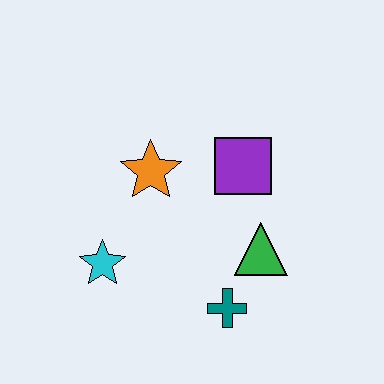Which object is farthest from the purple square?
The cyan star is farthest from the purple square.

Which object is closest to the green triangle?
The teal cross is closest to the green triangle.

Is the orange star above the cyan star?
Yes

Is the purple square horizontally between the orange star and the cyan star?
No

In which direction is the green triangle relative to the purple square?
The green triangle is below the purple square.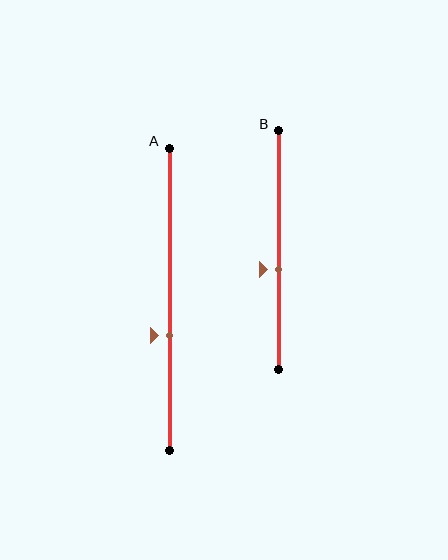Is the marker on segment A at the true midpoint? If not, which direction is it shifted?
No, the marker on segment A is shifted downward by about 12% of the segment length.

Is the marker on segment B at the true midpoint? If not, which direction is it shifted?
No, the marker on segment B is shifted downward by about 8% of the segment length.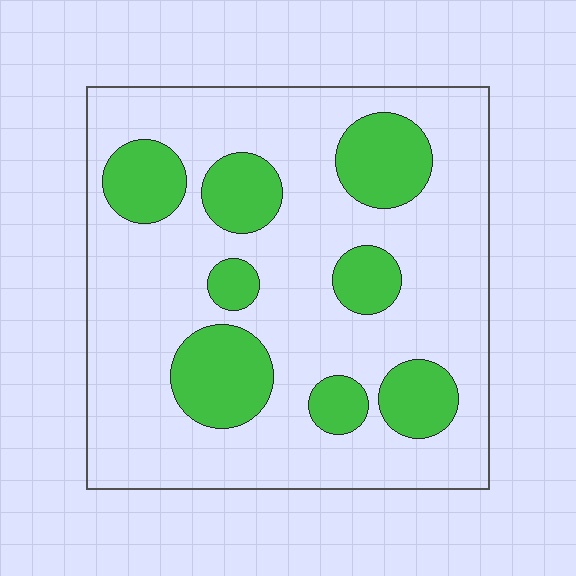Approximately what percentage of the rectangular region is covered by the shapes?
Approximately 25%.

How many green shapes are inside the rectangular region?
8.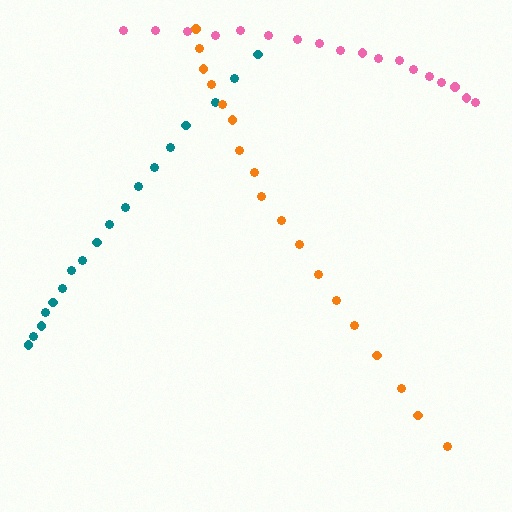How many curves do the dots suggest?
There are 3 distinct paths.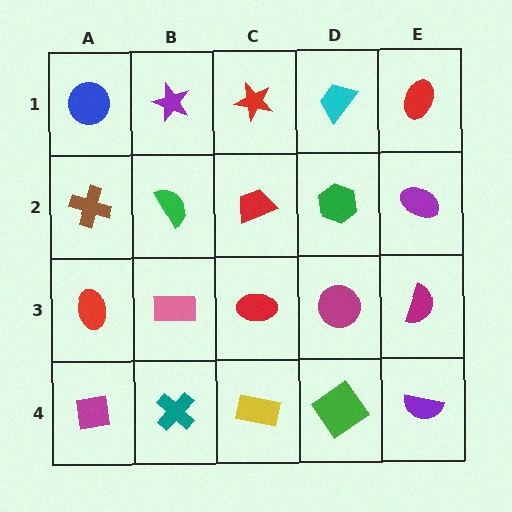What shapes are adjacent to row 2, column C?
A red star (row 1, column C), a red ellipse (row 3, column C), a green semicircle (row 2, column B), a green hexagon (row 2, column D).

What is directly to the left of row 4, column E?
A green diamond.